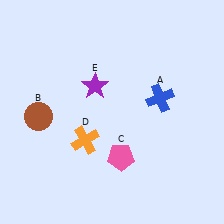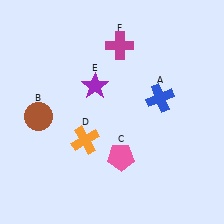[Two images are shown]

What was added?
A magenta cross (F) was added in Image 2.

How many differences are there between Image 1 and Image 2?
There is 1 difference between the two images.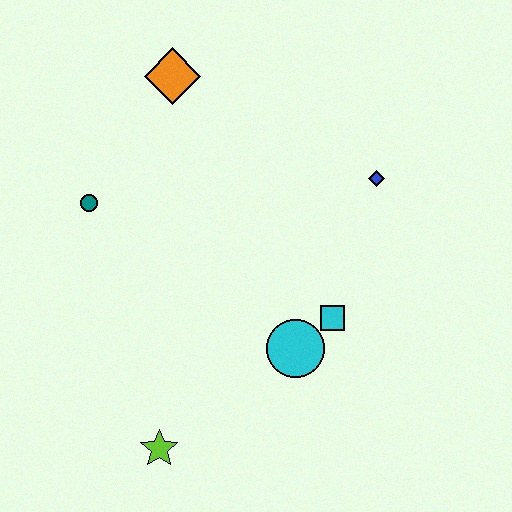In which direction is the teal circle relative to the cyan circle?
The teal circle is to the left of the cyan circle.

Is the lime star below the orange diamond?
Yes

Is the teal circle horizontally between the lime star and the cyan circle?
No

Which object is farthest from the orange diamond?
The lime star is farthest from the orange diamond.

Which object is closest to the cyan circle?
The cyan square is closest to the cyan circle.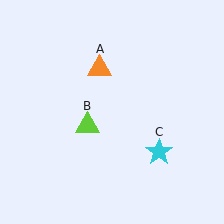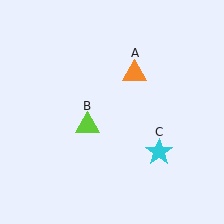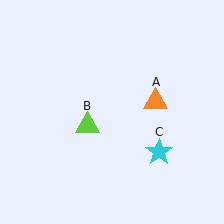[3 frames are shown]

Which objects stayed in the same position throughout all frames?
Lime triangle (object B) and cyan star (object C) remained stationary.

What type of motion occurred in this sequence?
The orange triangle (object A) rotated clockwise around the center of the scene.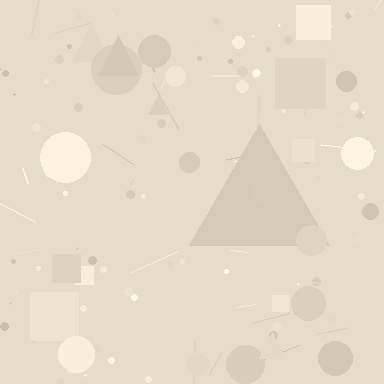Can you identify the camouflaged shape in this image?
The camouflaged shape is a triangle.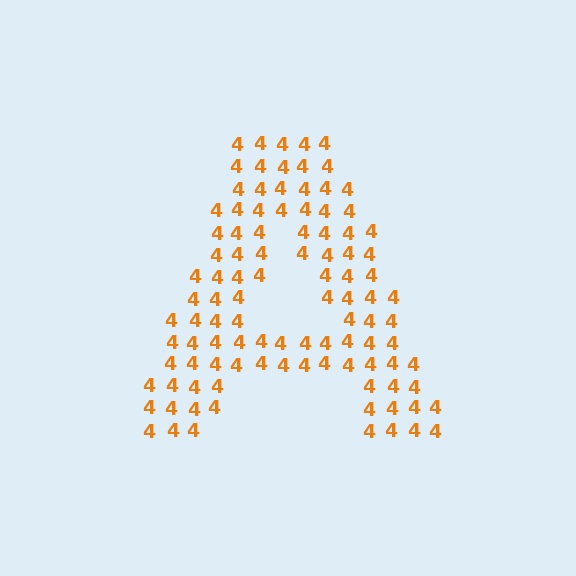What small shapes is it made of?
It is made of small digit 4's.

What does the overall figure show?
The overall figure shows the letter A.